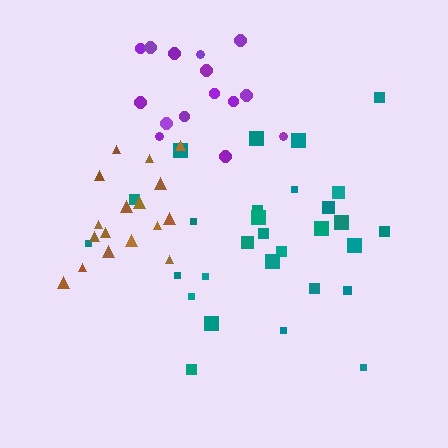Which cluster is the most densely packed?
Brown.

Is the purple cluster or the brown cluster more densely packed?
Brown.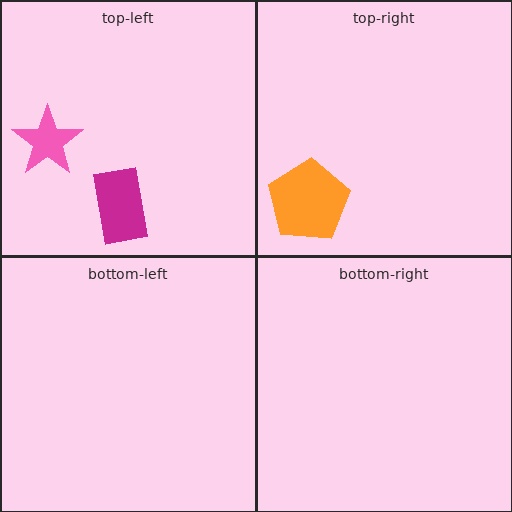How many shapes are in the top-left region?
2.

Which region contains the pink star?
The top-left region.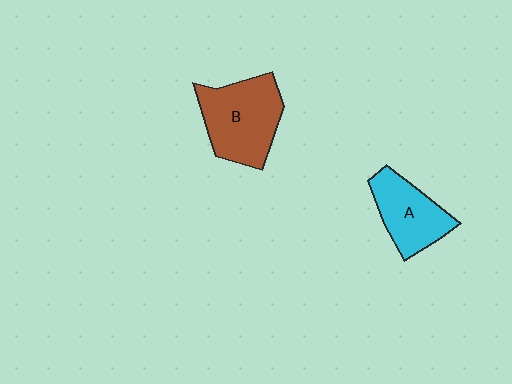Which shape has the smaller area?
Shape A (cyan).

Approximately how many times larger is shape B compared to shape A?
Approximately 1.3 times.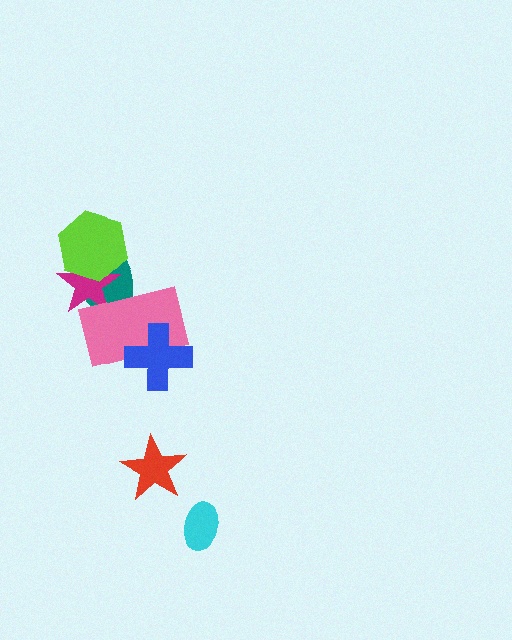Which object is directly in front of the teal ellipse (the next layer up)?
The magenta star is directly in front of the teal ellipse.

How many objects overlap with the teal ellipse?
3 objects overlap with the teal ellipse.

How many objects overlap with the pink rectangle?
3 objects overlap with the pink rectangle.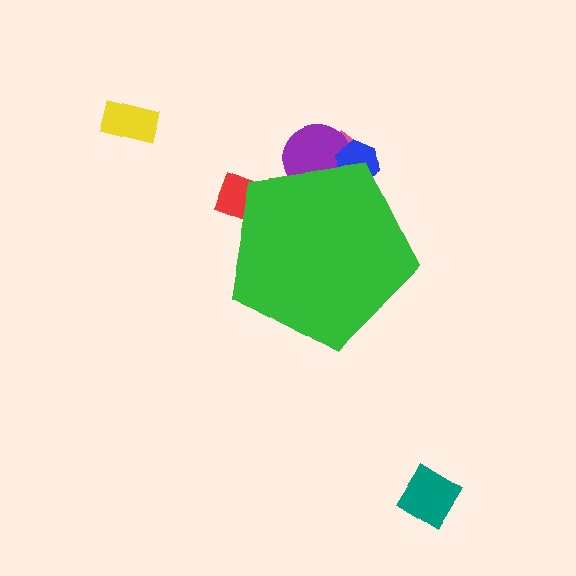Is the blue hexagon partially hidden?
Yes, the blue hexagon is partially hidden behind the green pentagon.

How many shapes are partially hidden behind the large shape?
4 shapes are partially hidden.